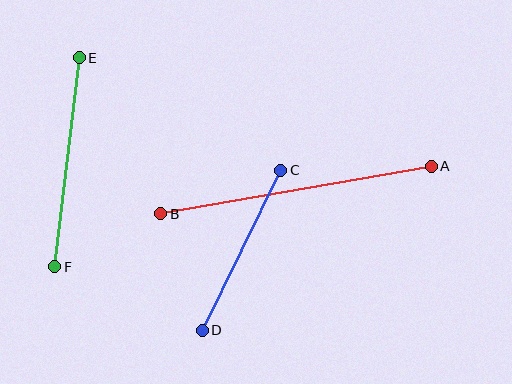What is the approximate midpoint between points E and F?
The midpoint is at approximately (67, 162) pixels.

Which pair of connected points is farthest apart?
Points A and B are farthest apart.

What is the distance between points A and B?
The distance is approximately 275 pixels.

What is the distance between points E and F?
The distance is approximately 211 pixels.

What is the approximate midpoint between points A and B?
The midpoint is at approximately (296, 190) pixels.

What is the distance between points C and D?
The distance is approximately 178 pixels.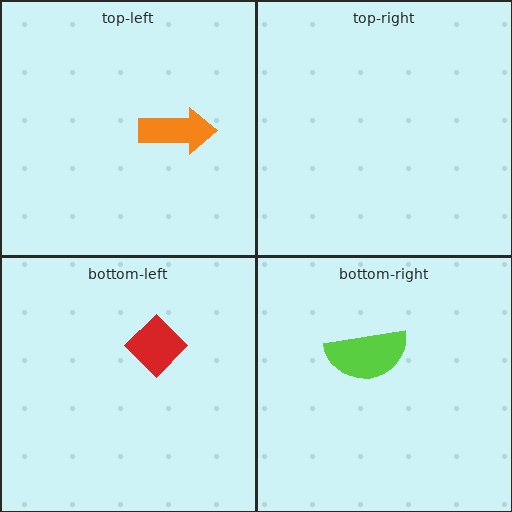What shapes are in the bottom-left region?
The red diamond.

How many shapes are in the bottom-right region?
1.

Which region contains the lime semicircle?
The bottom-right region.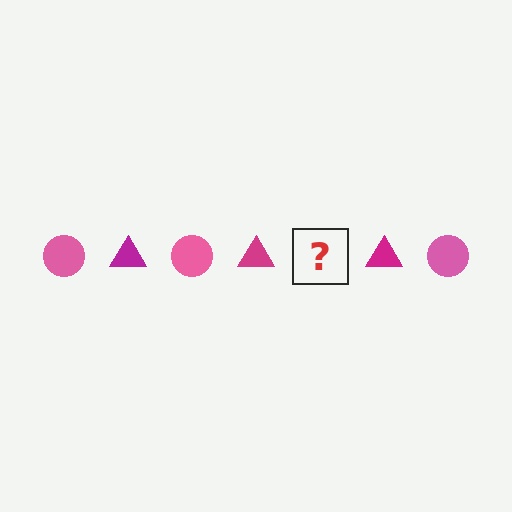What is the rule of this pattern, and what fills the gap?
The rule is that the pattern alternates between pink circle and magenta triangle. The gap should be filled with a pink circle.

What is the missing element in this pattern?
The missing element is a pink circle.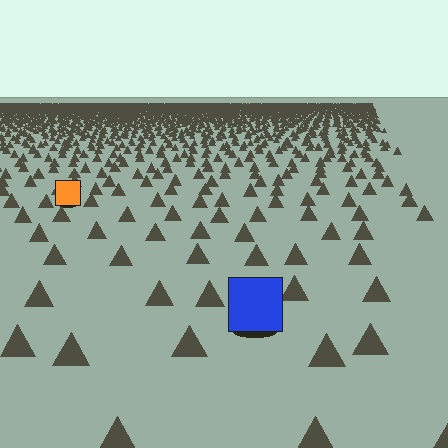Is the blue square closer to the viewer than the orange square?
Yes. The blue square is closer — you can tell from the texture gradient: the ground texture is coarser near it.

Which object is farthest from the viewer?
The orange square is farthest from the viewer. It appears smaller and the ground texture around it is denser.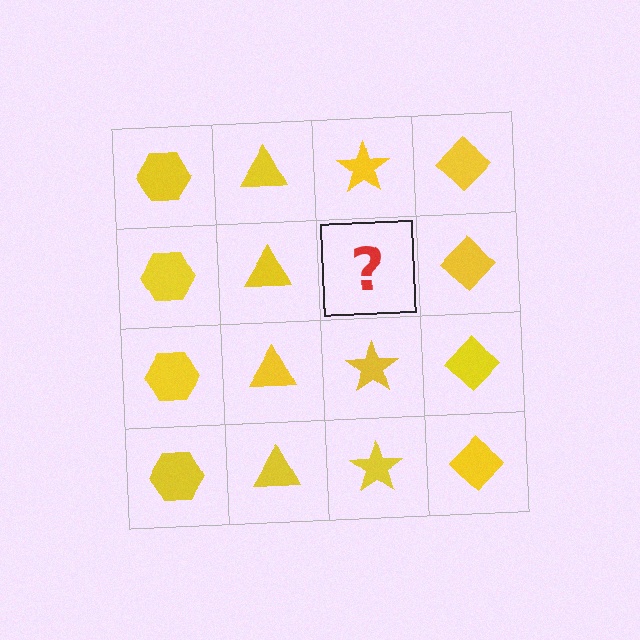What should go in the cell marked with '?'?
The missing cell should contain a yellow star.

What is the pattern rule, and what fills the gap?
The rule is that each column has a consistent shape. The gap should be filled with a yellow star.